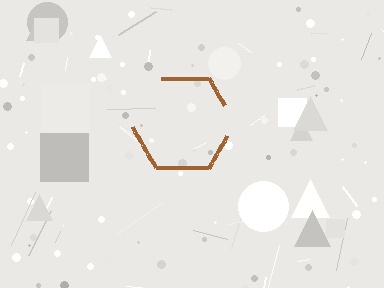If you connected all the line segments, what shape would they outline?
They would outline a hexagon.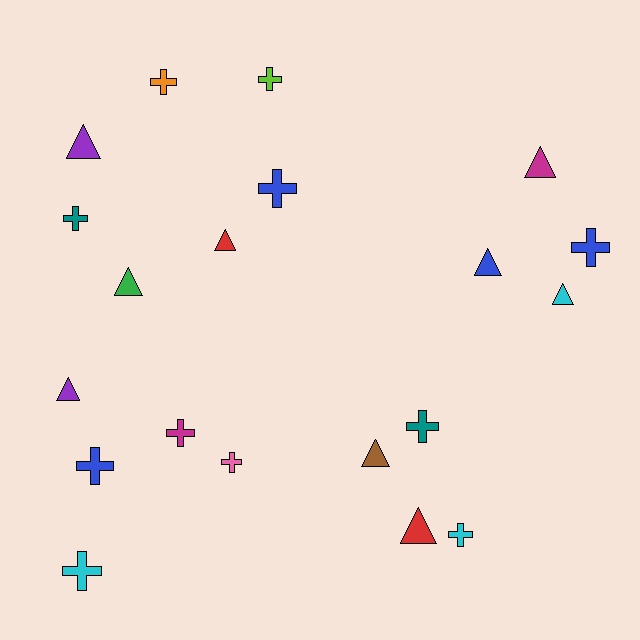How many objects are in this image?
There are 20 objects.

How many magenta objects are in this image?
There are 2 magenta objects.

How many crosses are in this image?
There are 11 crosses.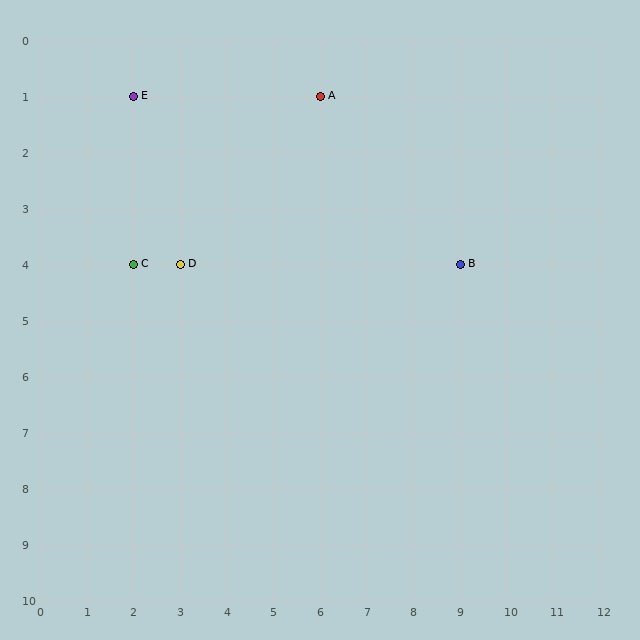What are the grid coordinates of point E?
Point E is at grid coordinates (2, 1).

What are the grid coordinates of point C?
Point C is at grid coordinates (2, 4).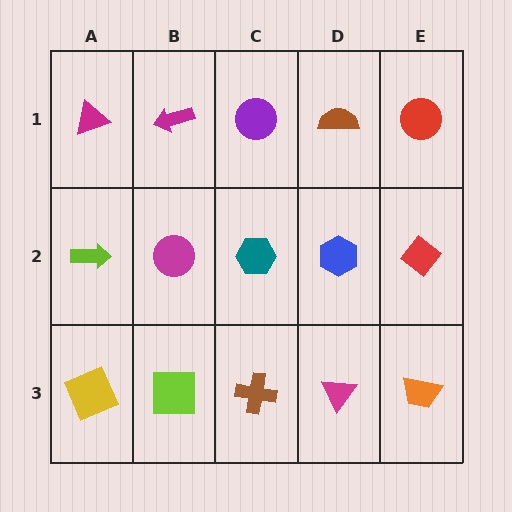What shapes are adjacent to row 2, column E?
A red circle (row 1, column E), an orange trapezoid (row 3, column E), a blue hexagon (row 2, column D).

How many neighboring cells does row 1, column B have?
3.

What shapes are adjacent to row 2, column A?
A magenta triangle (row 1, column A), a yellow square (row 3, column A), a magenta circle (row 2, column B).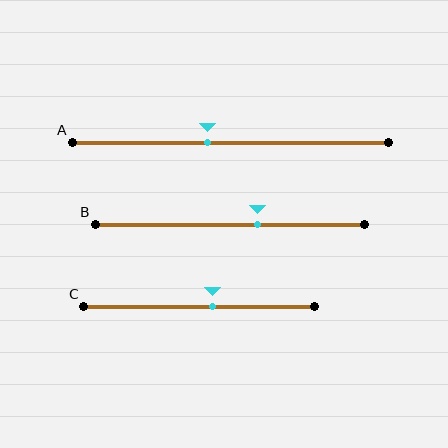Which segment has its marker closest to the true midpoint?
Segment C has its marker closest to the true midpoint.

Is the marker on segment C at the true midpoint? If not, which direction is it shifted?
No, the marker on segment C is shifted to the right by about 6% of the segment length.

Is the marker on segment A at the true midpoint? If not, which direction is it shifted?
No, the marker on segment A is shifted to the left by about 7% of the segment length.